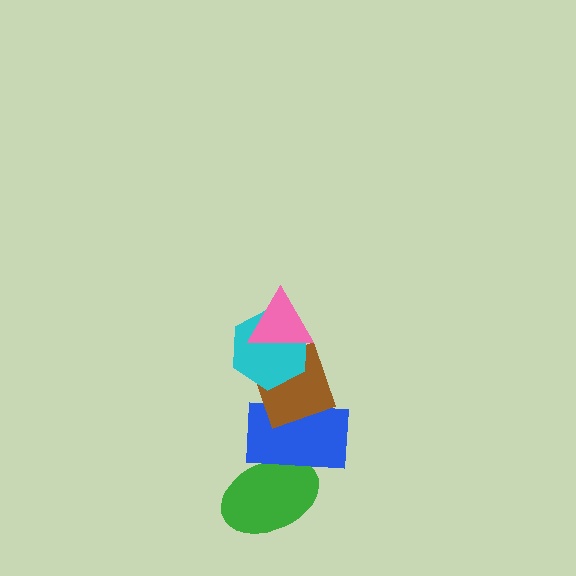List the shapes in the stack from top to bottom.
From top to bottom: the pink triangle, the cyan hexagon, the brown diamond, the blue rectangle, the green ellipse.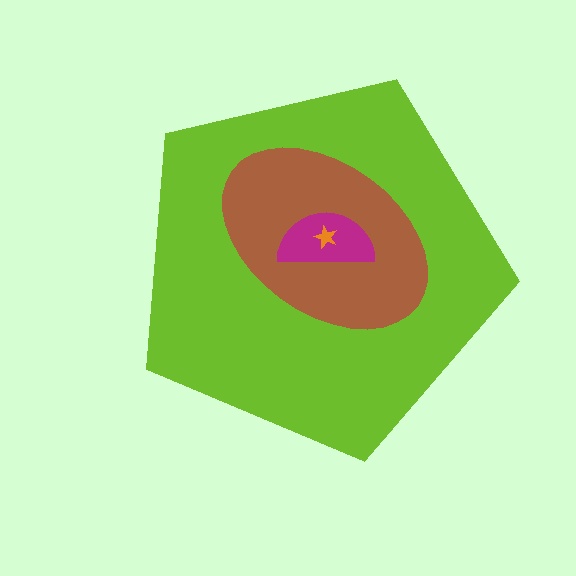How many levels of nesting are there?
4.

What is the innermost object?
The orange star.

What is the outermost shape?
The lime pentagon.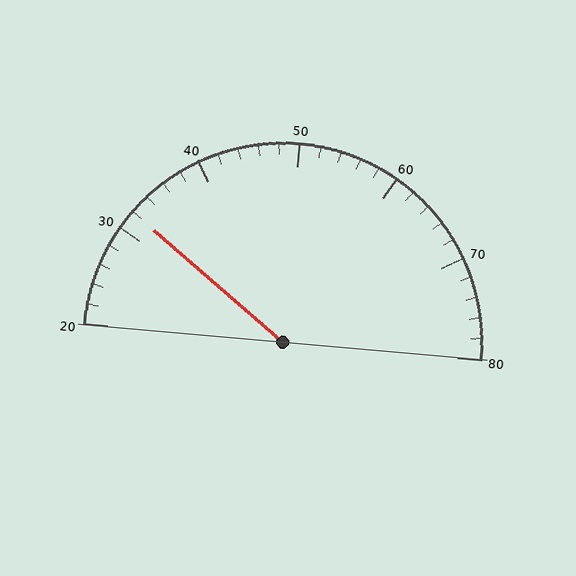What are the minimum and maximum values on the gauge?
The gauge ranges from 20 to 80.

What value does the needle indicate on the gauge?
The needle indicates approximately 32.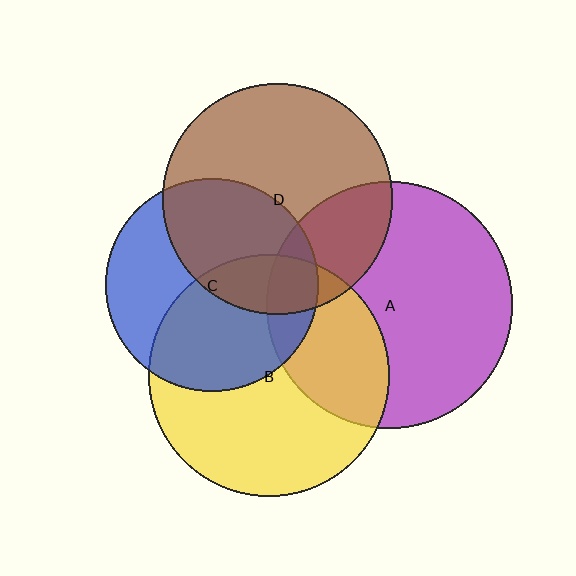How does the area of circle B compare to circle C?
Approximately 1.3 times.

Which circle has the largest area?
Circle A (purple).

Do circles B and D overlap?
Yes.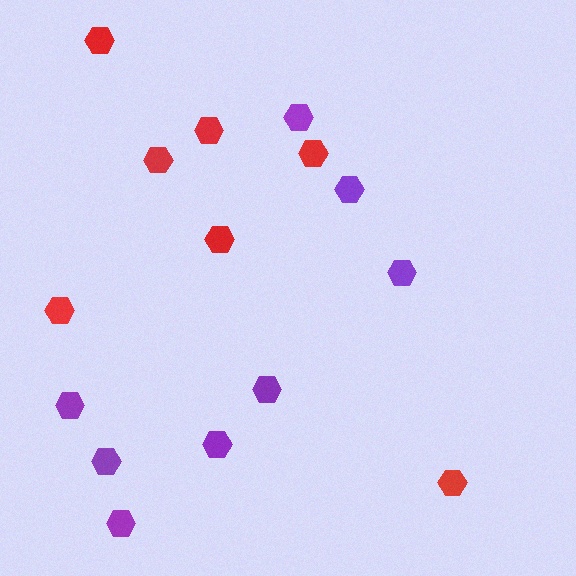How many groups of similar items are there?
There are 2 groups: one group of purple hexagons (8) and one group of red hexagons (7).